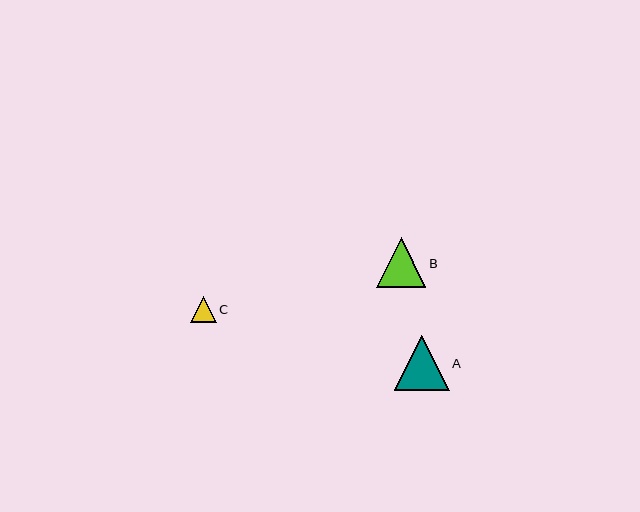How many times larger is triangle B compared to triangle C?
Triangle B is approximately 1.9 times the size of triangle C.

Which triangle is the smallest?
Triangle C is the smallest with a size of approximately 26 pixels.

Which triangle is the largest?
Triangle A is the largest with a size of approximately 55 pixels.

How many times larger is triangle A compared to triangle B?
Triangle A is approximately 1.1 times the size of triangle B.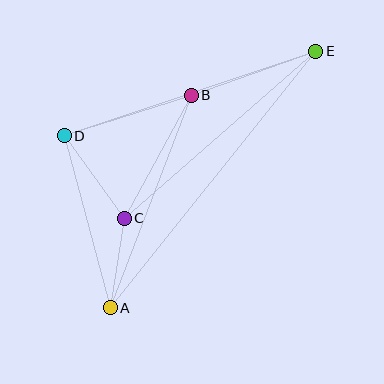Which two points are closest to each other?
Points A and C are closest to each other.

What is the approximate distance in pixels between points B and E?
The distance between B and E is approximately 132 pixels.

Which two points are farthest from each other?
Points A and E are farthest from each other.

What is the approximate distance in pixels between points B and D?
The distance between B and D is approximately 133 pixels.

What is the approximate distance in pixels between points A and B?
The distance between A and B is approximately 227 pixels.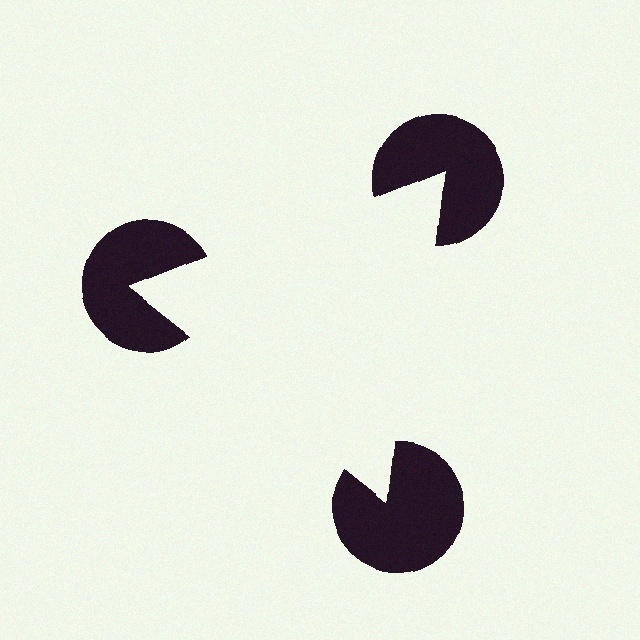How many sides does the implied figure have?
3 sides.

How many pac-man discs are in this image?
There are 3 — one at each vertex of the illusory triangle.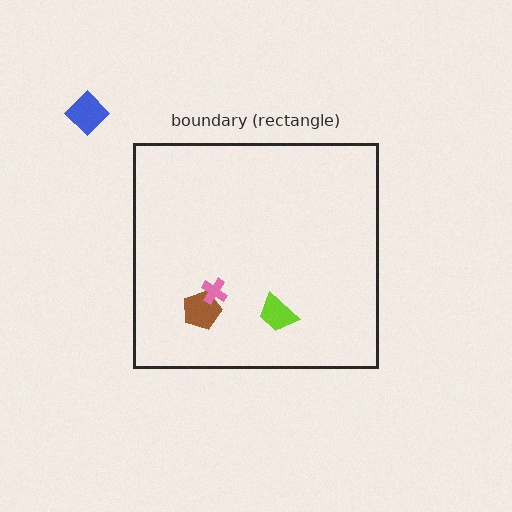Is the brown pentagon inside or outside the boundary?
Inside.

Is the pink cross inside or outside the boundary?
Inside.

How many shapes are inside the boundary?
3 inside, 1 outside.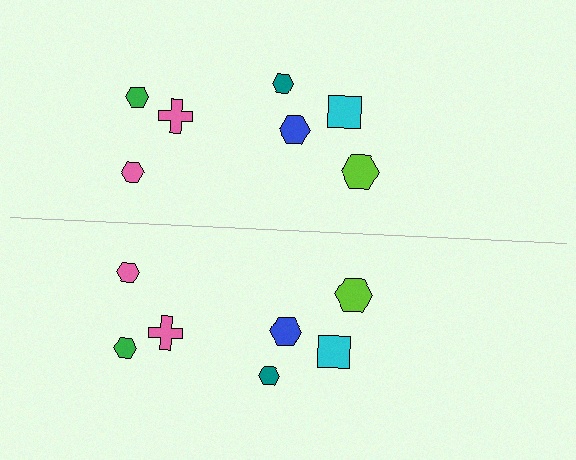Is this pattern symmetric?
Yes, this pattern has bilateral (reflection) symmetry.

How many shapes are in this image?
There are 14 shapes in this image.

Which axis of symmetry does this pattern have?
The pattern has a horizontal axis of symmetry running through the center of the image.